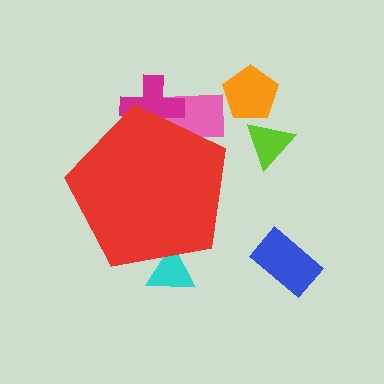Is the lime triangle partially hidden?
No, the lime triangle is fully visible.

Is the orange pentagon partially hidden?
No, the orange pentagon is fully visible.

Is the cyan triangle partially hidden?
Yes, the cyan triangle is partially hidden behind the red pentagon.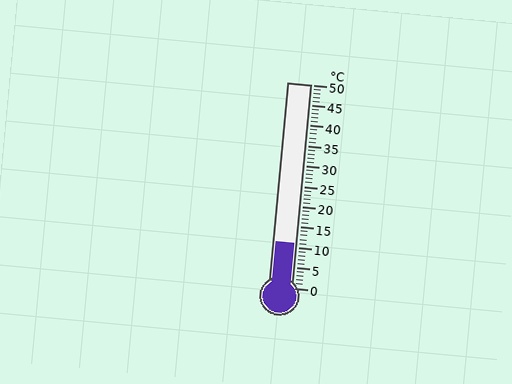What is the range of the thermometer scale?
The thermometer scale ranges from 0°C to 50°C.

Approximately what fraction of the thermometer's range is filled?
The thermometer is filled to approximately 20% of its range.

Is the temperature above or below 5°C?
The temperature is above 5°C.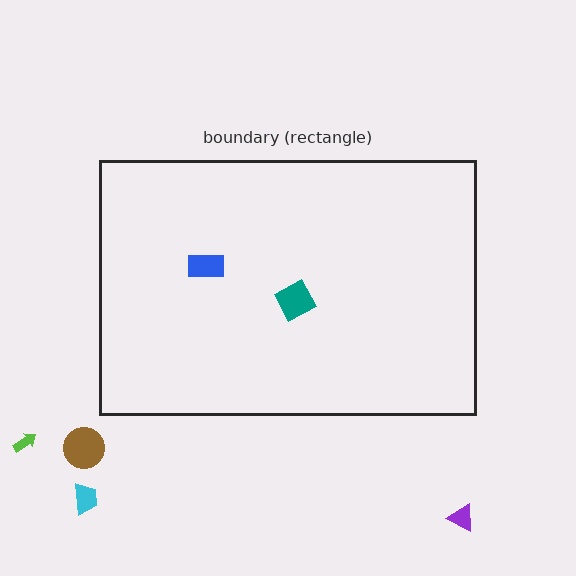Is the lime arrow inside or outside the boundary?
Outside.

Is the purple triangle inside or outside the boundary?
Outside.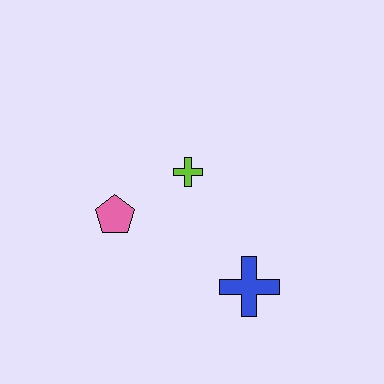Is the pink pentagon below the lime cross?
Yes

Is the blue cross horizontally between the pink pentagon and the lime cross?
No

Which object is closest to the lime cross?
The pink pentagon is closest to the lime cross.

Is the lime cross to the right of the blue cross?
No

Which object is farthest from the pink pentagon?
The blue cross is farthest from the pink pentagon.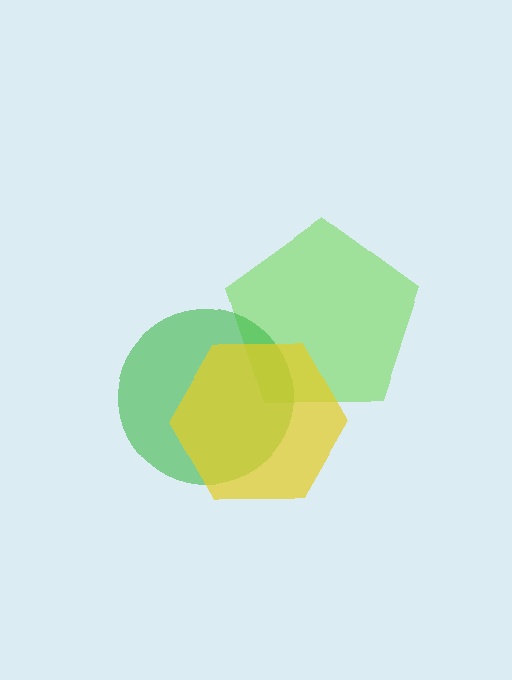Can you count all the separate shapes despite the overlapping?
Yes, there are 3 separate shapes.